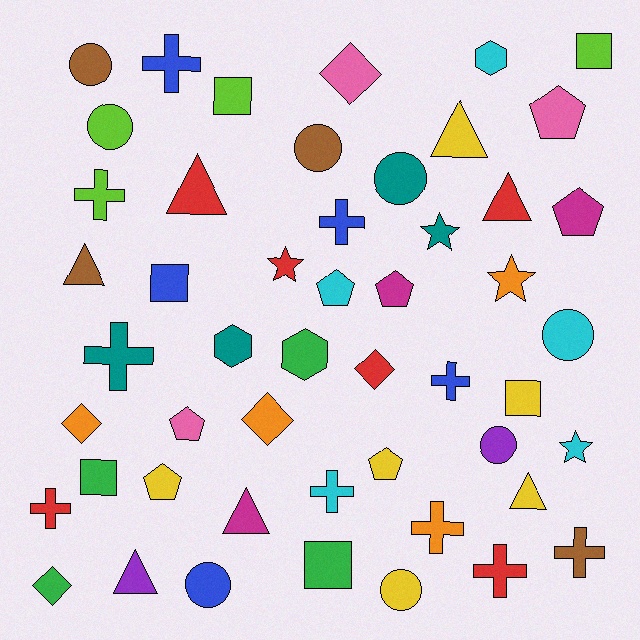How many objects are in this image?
There are 50 objects.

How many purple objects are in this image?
There are 2 purple objects.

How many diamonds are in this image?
There are 5 diamonds.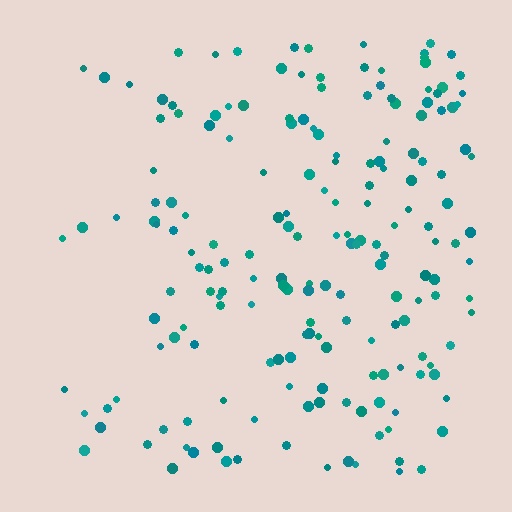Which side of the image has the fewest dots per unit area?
The left.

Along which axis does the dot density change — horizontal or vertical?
Horizontal.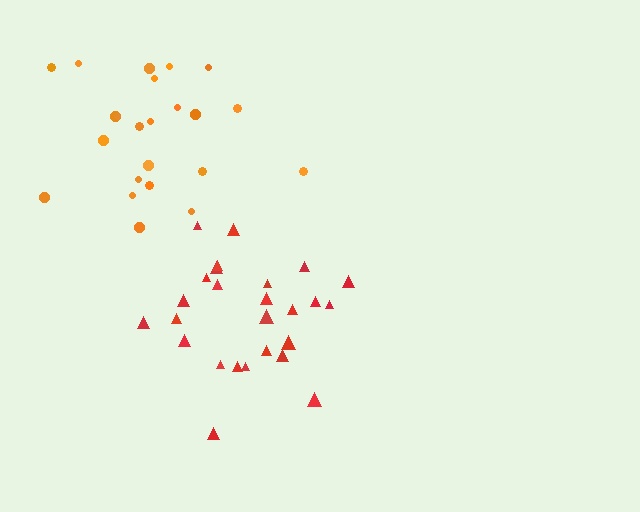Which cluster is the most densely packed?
Red.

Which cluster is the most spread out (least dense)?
Orange.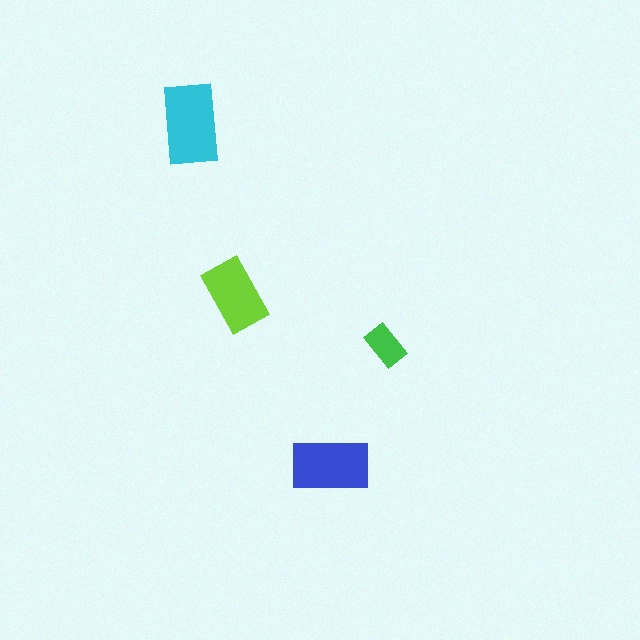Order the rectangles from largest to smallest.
the cyan one, the blue one, the lime one, the green one.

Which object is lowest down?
The blue rectangle is bottommost.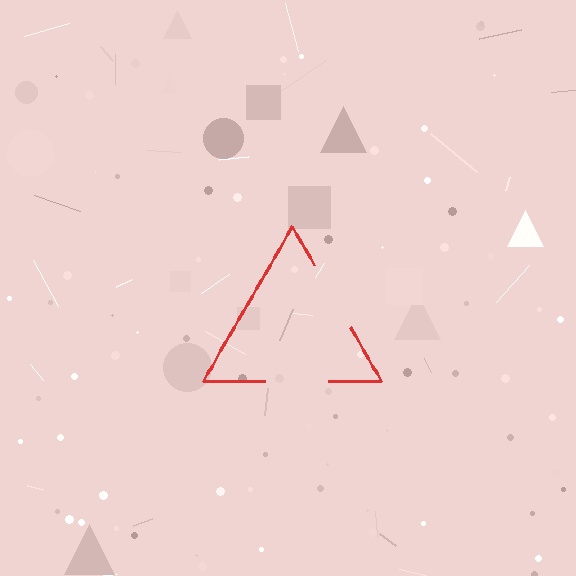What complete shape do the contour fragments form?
The contour fragments form a triangle.